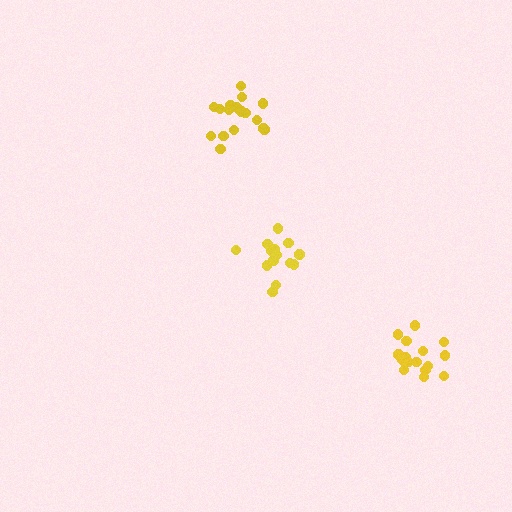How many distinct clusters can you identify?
There are 3 distinct clusters.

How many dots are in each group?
Group 1: 14 dots, Group 2: 17 dots, Group 3: 17 dots (48 total).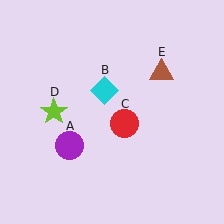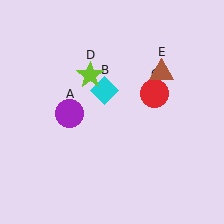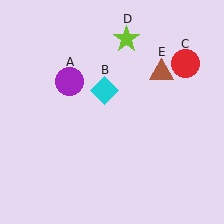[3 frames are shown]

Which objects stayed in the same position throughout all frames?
Cyan diamond (object B) and brown triangle (object E) remained stationary.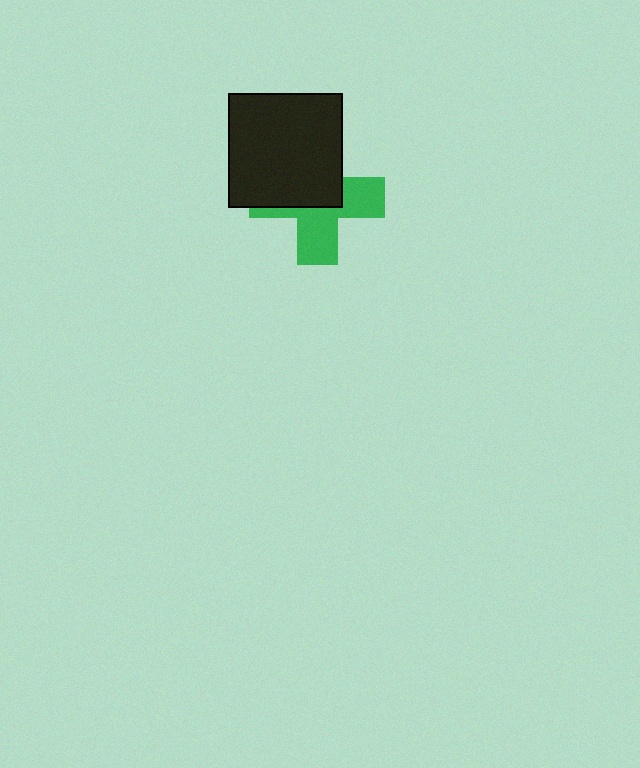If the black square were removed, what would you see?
You would see the complete green cross.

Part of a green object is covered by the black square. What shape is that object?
It is a cross.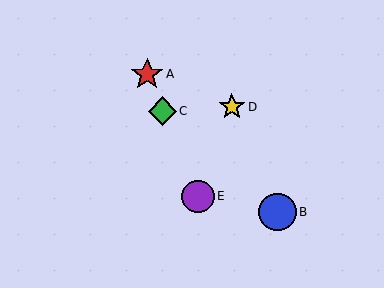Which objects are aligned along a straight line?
Objects A, C, E are aligned along a straight line.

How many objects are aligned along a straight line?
3 objects (A, C, E) are aligned along a straight line.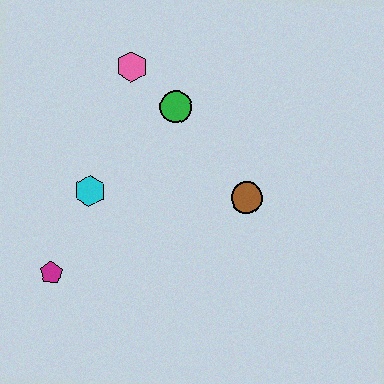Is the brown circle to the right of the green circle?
Yes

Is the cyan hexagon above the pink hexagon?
No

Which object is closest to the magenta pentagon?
The cyan hexagon is closest to the magenta pentagon.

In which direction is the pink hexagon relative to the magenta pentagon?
The pink hexagon is above the magenta pentagon.